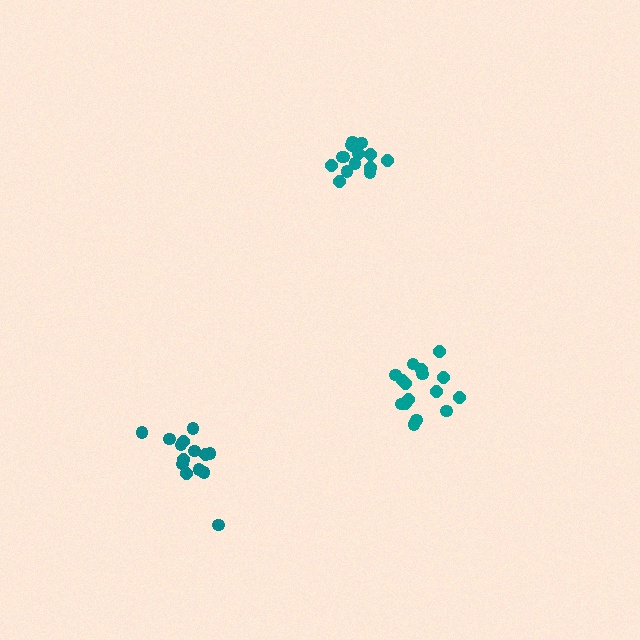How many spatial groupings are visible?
There are 3 spatial groupings.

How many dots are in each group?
Group 1: 14 dots, Group 2: 15 dots, Group 3: 16 dots (45 total).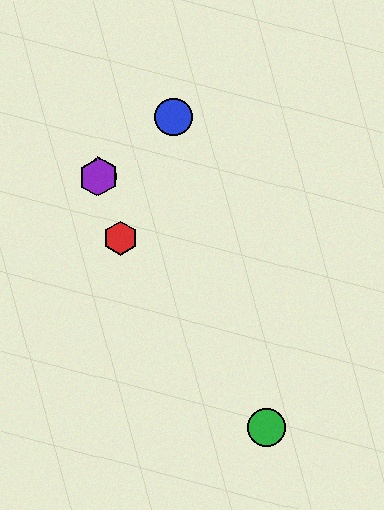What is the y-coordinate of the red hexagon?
The red hexagon is at y≈239.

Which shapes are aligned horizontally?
The yellow circle, the purple hexagon are aligned horizontally.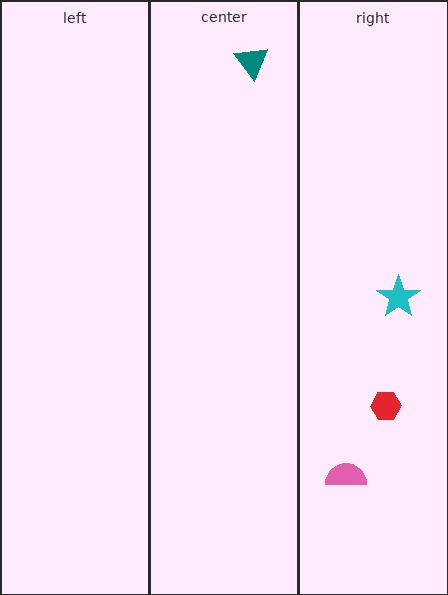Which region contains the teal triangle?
The center region.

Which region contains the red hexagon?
The right region.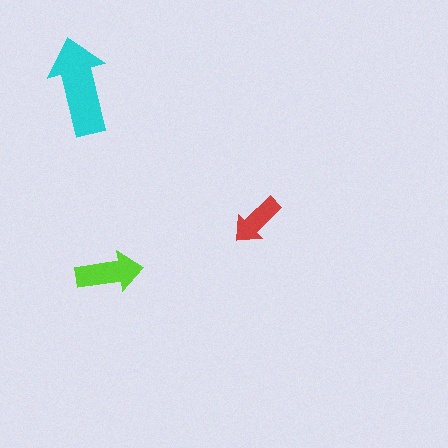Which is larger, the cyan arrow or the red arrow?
The cyan one.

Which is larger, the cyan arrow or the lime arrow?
The cyan one.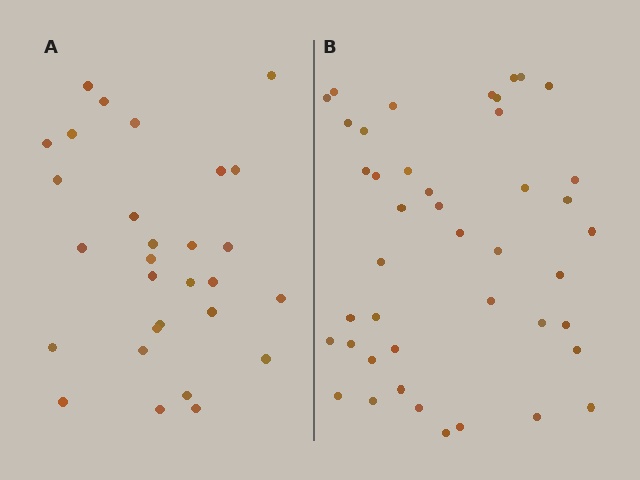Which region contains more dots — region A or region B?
Region B (the right region) has more dots.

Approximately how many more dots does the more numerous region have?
Region B has approximately 15 more dots than region A.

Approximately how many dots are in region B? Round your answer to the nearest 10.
About 40 dots. (The exact count is 43, which rounds to 40.)